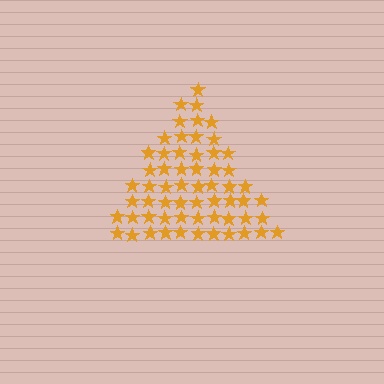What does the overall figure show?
The overall figure shows a triangle.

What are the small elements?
The small elements are stars.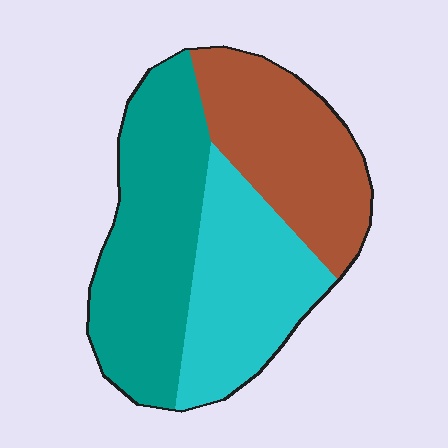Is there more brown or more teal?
Teal.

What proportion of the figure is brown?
Brown covers 31% of the figure.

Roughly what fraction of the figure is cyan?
Cyan takes up between a sixth and a third of the figure.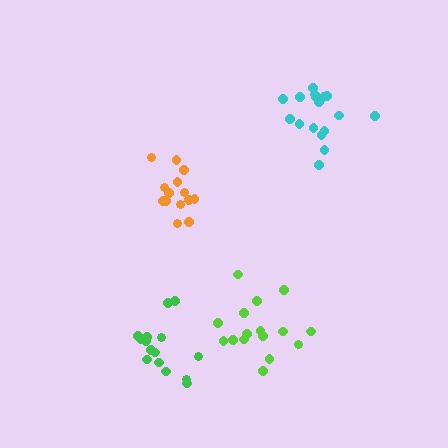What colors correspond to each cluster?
The clusters are colored: green, orange, lime, cyan.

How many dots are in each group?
Group 1: 15 dots, Group 2: 14 dots, Group 3: 16 dots, Group 4: 17 dots (62 total).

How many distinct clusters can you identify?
There are 4 distinct clusters.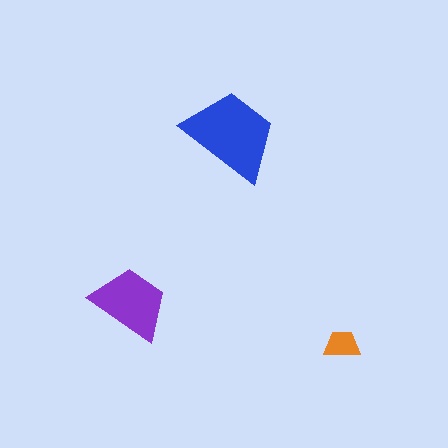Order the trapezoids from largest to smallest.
the blue one, the purple one, the orange one.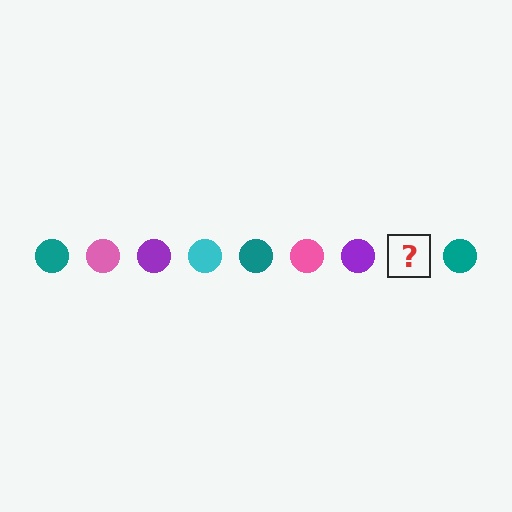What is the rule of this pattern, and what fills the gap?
The rule is that the pattern cycles through teal, pink, purple, cyan circles. The gap should be filled with a cyan circle.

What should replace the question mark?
The question mark should be replaced with a cyan circle.